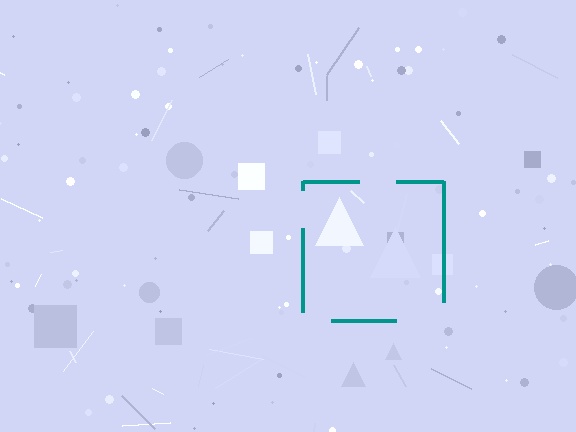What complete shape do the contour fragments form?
The contour fragments form a square.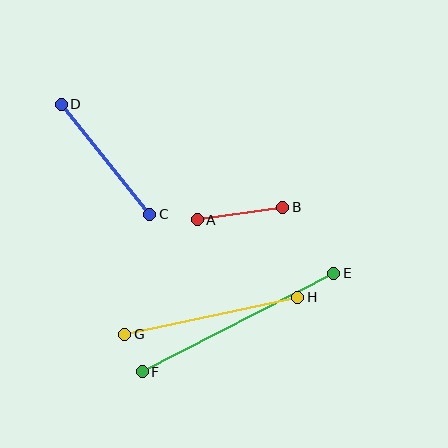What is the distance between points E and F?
The distance is approximately 215 pixels.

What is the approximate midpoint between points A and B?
The midpoint is at approximately (240, 213) pixels.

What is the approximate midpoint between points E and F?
The midpoint is at approximately (238, 322) pixels.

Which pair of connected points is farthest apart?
Points E and F are farthest apart.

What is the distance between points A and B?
The distance is approximately 86 pixels.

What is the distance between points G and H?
The distance is approximately 177 pixels.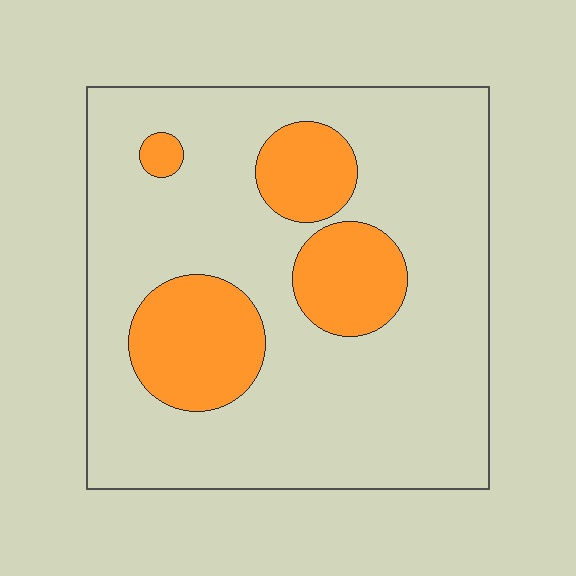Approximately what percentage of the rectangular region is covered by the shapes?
Approximately 20%.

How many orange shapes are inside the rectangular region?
4.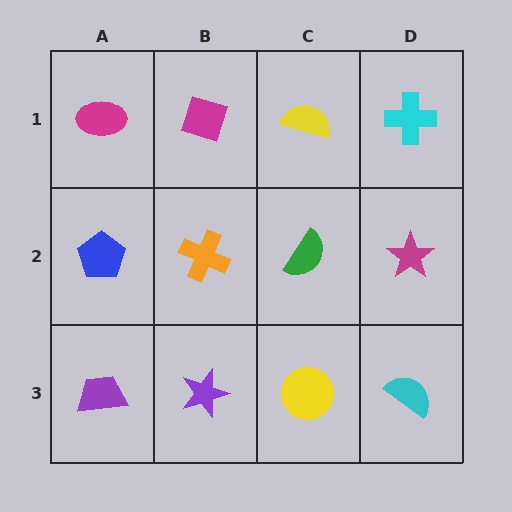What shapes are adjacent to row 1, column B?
An orange cross (row 2, column B), a magenta ellipse (row 1, column A), a yellow semicircle (row 1, column C).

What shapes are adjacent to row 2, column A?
A magenta ellipse (row 1, column A), a purple trapezoid (row 3, column A), an orange cross (row 2, column B).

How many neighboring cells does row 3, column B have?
3.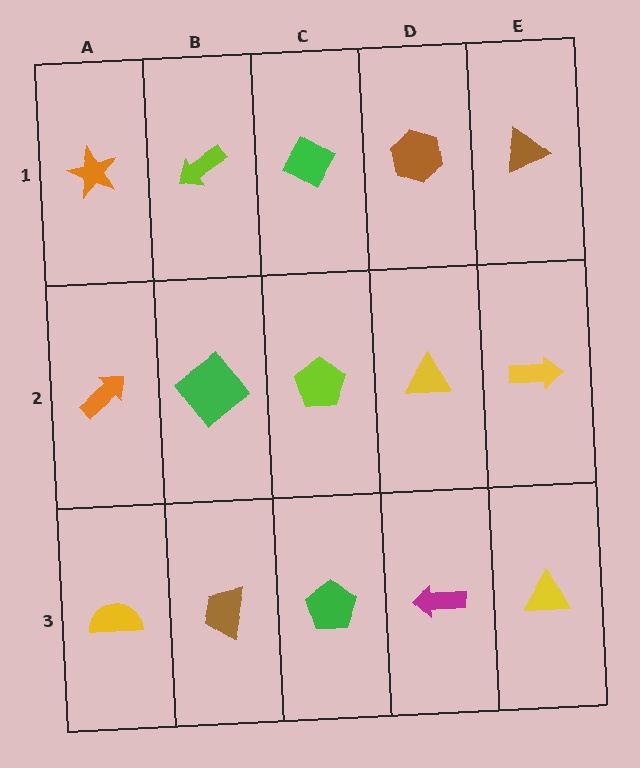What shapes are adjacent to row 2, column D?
A brown hexagon (row 1, column D), a magenta arrow (row 3, column D), a lime pentagon (row 2, column C), a yellow arrow (row 2, column E).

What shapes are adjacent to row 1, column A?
An orange arrow (row 2, column A), a lime arrow (row 1, column B).